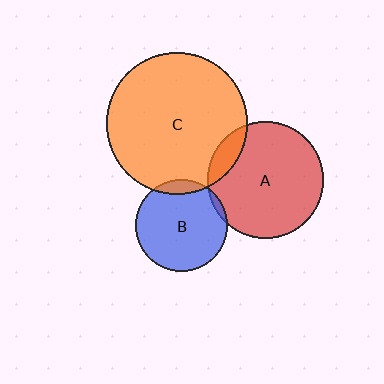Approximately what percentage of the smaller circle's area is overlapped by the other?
Approximately 10%.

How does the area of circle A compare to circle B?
Approximately 1.6 times.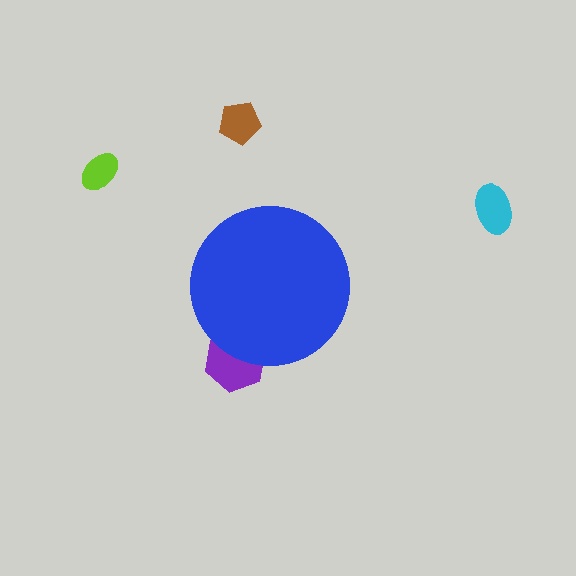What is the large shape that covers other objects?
A blue circle.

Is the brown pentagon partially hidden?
No, the brown pentagon is fully visible.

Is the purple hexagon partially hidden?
Yes, the purple hexagon is partially hidden behind the blue circle.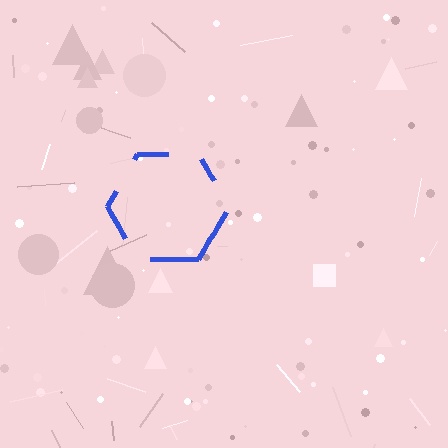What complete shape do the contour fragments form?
The contour fragments form a hexagon.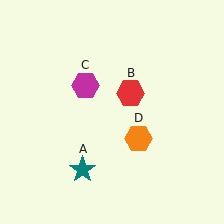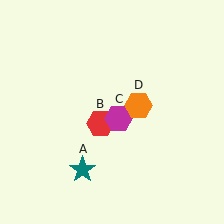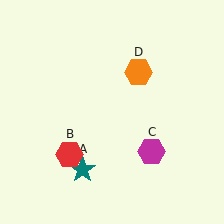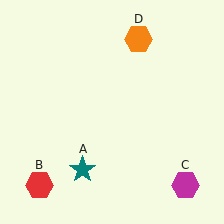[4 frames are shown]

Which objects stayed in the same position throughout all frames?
Teal star (object A) remained stationary.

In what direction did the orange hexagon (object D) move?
The orange hexagon (object D) moved up.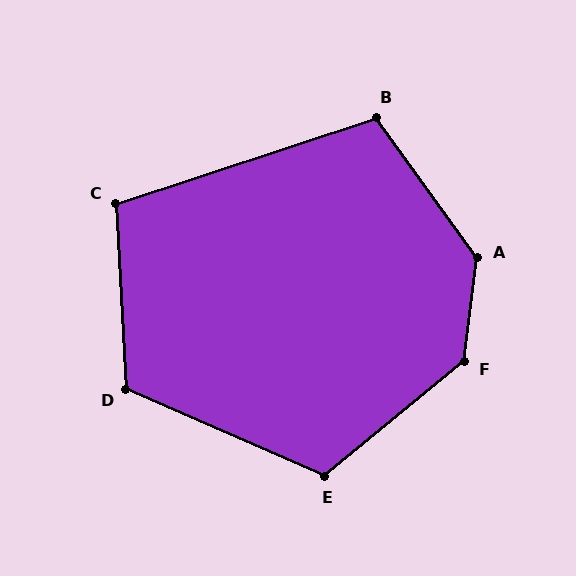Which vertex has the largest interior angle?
A, at approximately 137 degrees.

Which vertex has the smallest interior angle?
C, at approximately 105 degrees.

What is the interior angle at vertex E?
Approximately 117 degrees (obtuse).